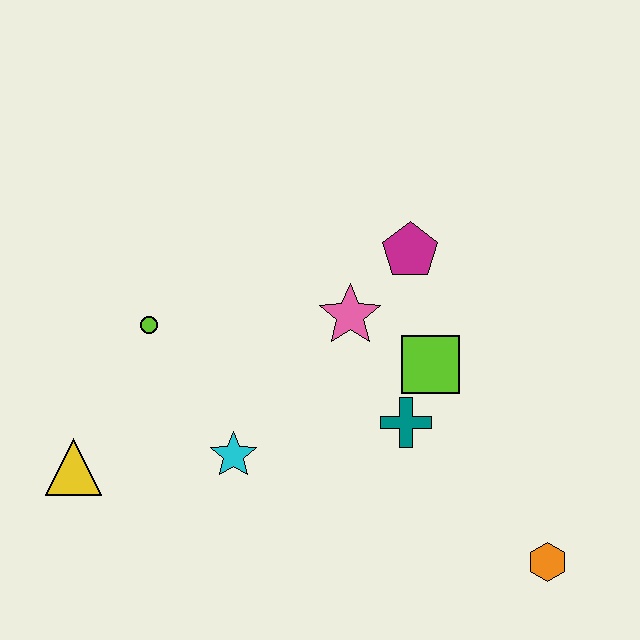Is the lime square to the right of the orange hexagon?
No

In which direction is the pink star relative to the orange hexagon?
The pink star is above the orange hexagon.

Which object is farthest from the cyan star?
The orange hexagon is farthest from the cyan star.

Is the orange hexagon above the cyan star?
No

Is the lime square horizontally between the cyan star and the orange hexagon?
Yes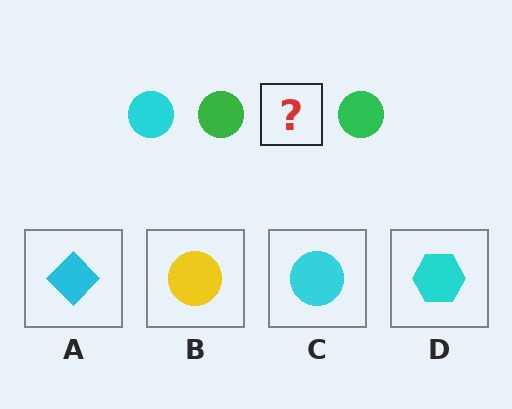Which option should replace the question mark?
Option C.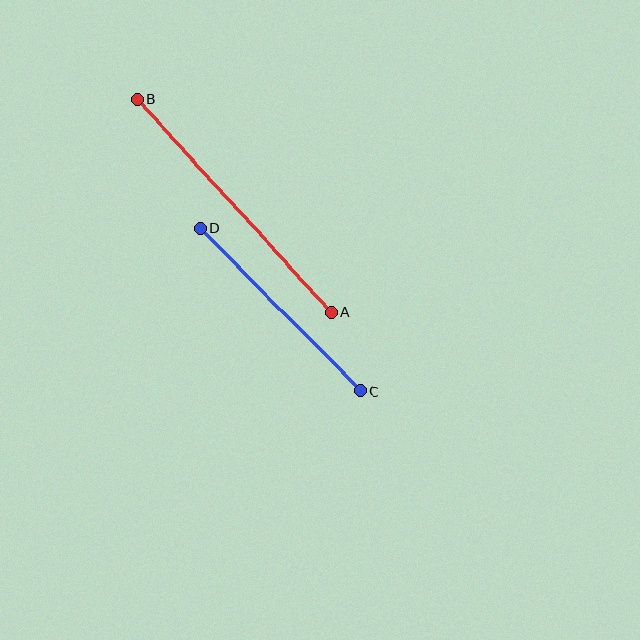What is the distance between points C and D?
The distance is approximately 229 pixels.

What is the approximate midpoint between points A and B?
The midpoint is at approximately (234, 206) pixels.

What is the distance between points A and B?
The distance is approximately 288 pixels.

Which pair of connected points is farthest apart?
Points A and B are farthest apart.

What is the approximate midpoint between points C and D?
The midpoint is at approximately (280, 310) pixels.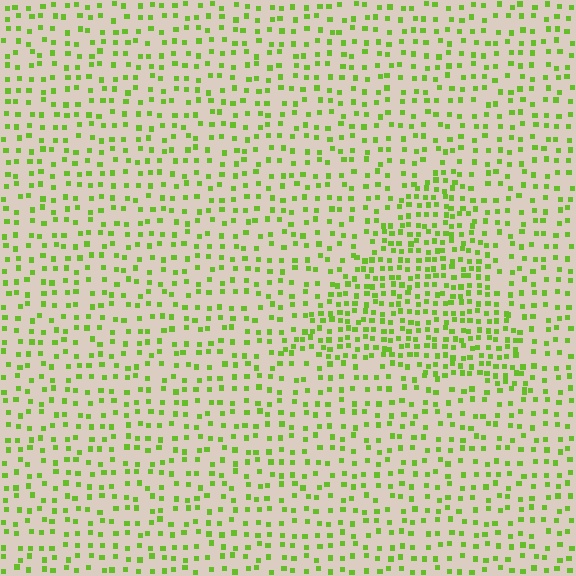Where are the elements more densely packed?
The elements are more densely packed inside the triangle boundary.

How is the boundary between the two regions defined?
The boundary is defined by a change in element density (approximately 1.9x ratio). All elements are the same color, size, and shape.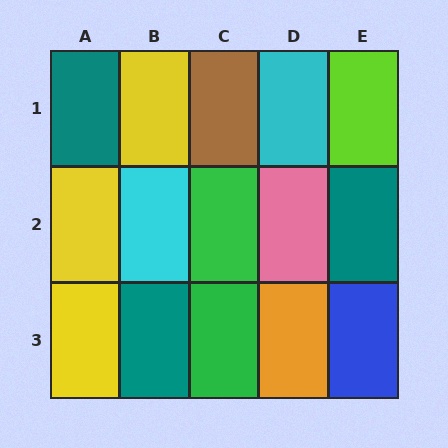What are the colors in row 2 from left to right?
Yellow, cyan, green, pink, teal.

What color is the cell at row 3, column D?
Orange.